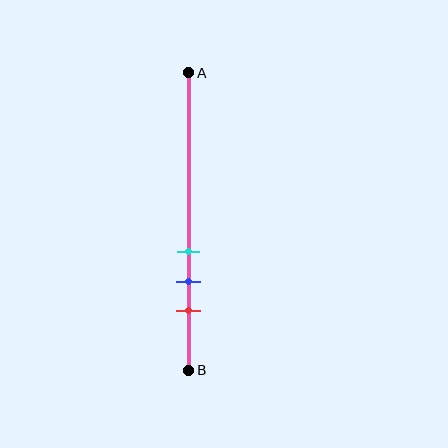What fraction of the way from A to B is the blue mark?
The blue mark is approximately 70% (0.7) of the way from A to B.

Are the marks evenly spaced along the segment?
Yes, the marks are approximately evenly spaced.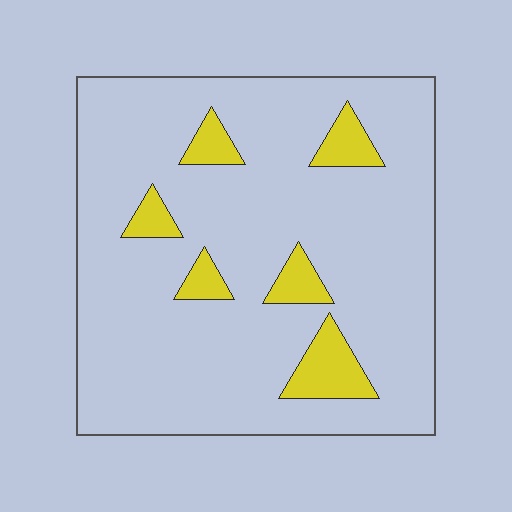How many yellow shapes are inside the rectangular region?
6.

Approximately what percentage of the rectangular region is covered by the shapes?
Approximately 10%.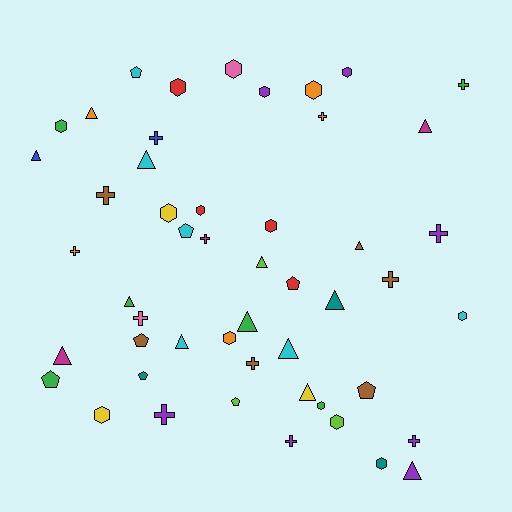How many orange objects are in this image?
There are 5 orange objects.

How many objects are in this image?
There are 50 objects.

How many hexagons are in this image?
There are 15 hexagons.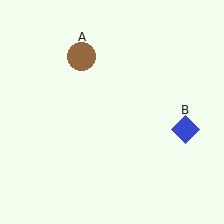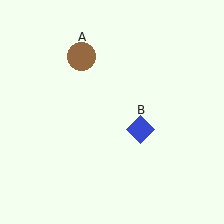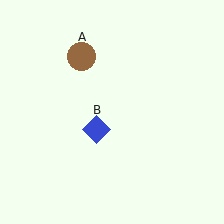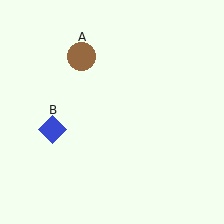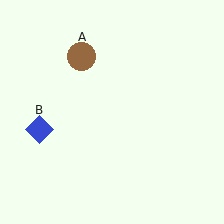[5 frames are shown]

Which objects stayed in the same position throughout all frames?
Brown circle (object A) remained stationary.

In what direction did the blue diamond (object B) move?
The blue diamond (object B) moved left.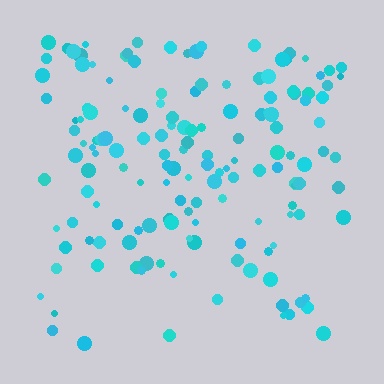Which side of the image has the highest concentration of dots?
The top.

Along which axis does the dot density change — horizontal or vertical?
Vertical.